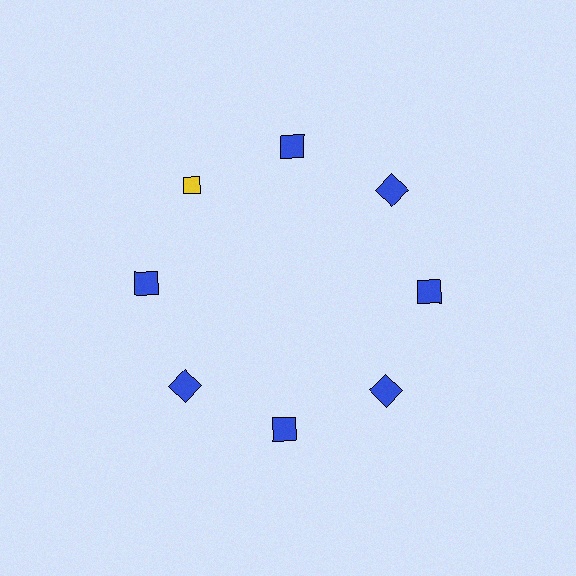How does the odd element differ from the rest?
It differs in both color (yellow instead of blue) and shape (diamond instead of square).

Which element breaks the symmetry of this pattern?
The yellow diamond at roughly the 10 o'clock position breaks the symmetry. All other shapes are blue squares.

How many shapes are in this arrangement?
There are 8 shapes arranged in a ring pattern.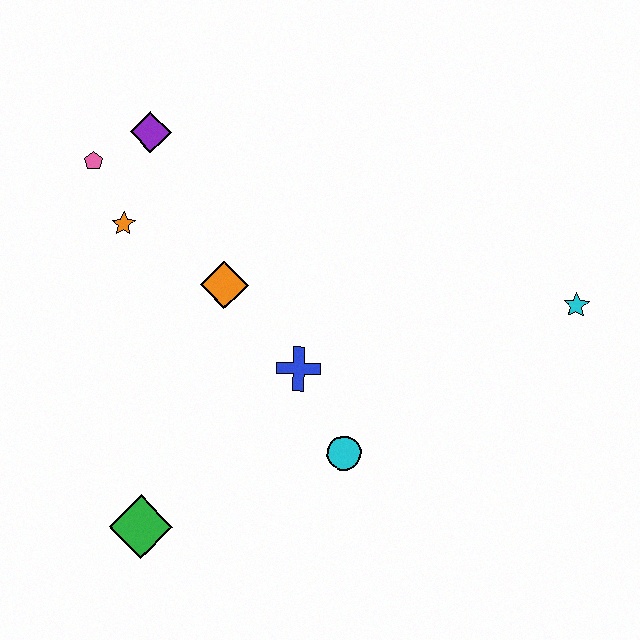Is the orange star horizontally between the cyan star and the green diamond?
No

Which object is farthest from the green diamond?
The cyan star is farthest from the green diamond.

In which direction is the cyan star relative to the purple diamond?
The cyan star is to the right of the purple diamond.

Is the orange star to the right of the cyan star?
No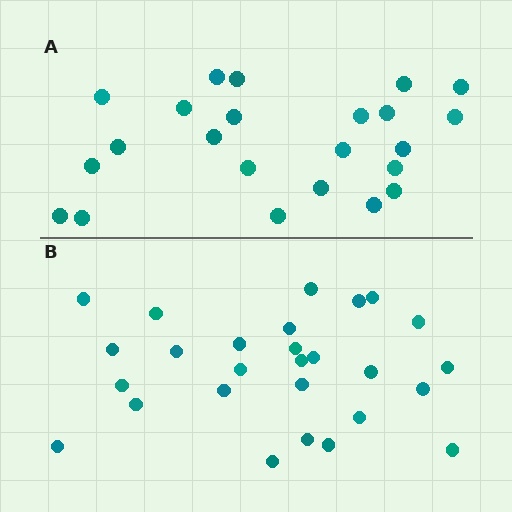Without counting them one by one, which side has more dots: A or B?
Region B (the bottom region) has more dots.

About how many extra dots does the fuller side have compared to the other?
Region B has about 4 more dots than region A.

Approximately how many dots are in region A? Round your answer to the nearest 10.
About 20 dots. (The exact count is 23, which rounds to 20.)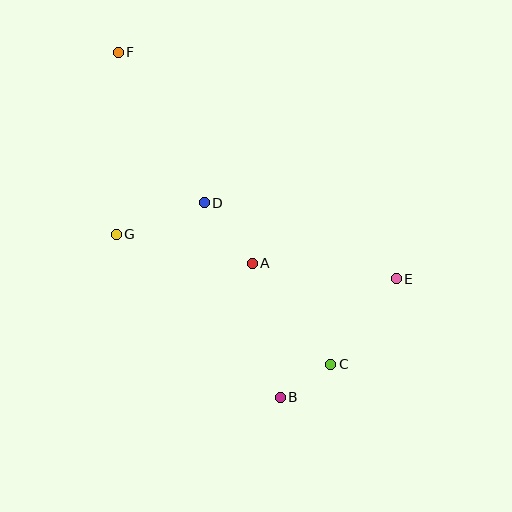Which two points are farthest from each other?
Points B and F are farthest from each other.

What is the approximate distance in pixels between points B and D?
The distance between B and D is approximately 209 pixels.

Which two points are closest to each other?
Points B and C are closest to each other.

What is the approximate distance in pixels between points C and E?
The distance between C and E is approximately 108 pixels.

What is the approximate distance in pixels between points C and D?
The distance between C and D is approximately 205 pixels.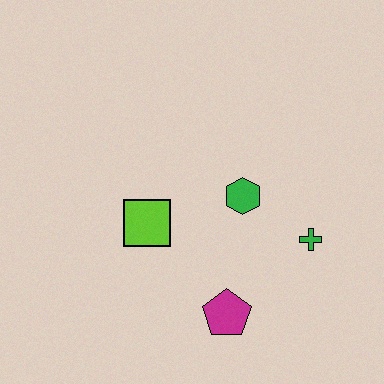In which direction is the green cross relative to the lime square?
The green cross is to the right of the lime square.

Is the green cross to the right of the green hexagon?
Yes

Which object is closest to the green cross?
The green hexagon is closest to the green cross.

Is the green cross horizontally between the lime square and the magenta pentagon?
No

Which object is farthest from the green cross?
The lime square is farthest from the green cross.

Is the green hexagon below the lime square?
No